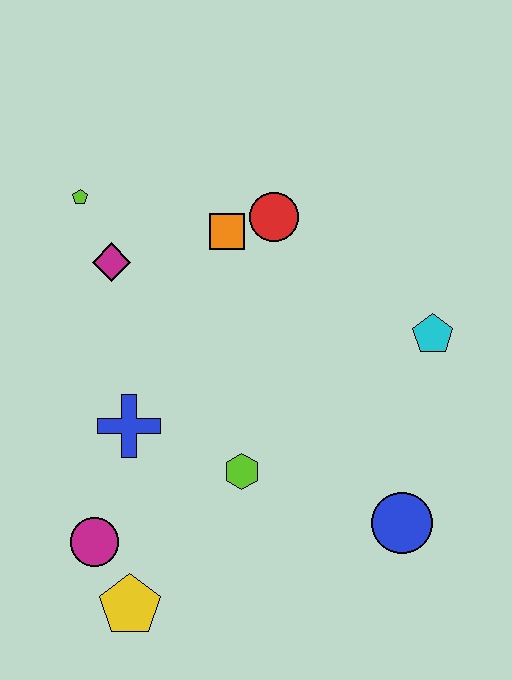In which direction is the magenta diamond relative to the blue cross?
The magenta diamond is above the blue cross.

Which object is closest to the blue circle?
The lime hexagon is closest to the blue circle.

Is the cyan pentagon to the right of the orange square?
Yes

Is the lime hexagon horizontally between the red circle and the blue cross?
Yes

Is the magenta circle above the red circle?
No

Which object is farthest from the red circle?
The yellow pentagon is farthest from the red circle.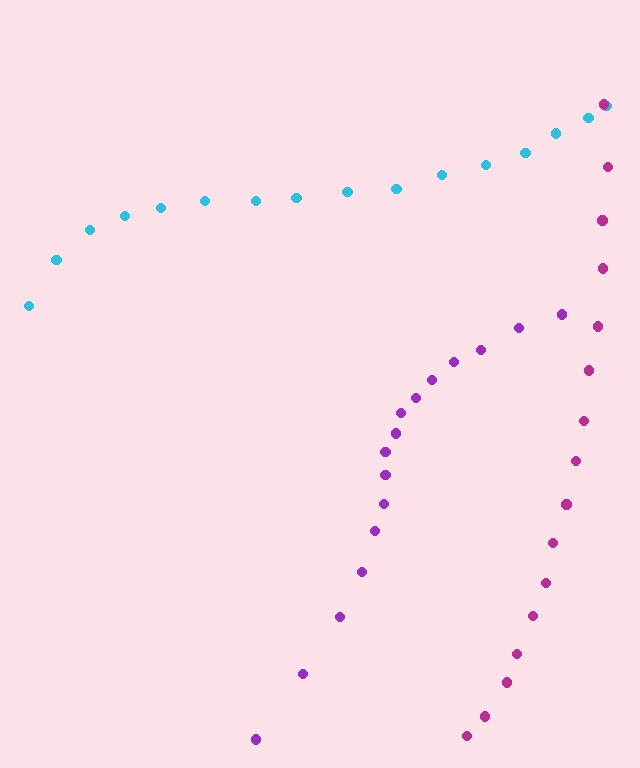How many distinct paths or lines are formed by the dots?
There are 3 distinct paths.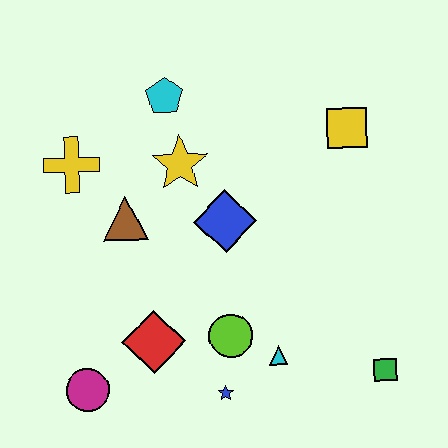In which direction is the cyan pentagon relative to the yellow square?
The cyan pentagon is to the left of the yellow square.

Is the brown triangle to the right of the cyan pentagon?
No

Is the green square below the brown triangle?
Yes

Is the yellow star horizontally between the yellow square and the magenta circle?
Yes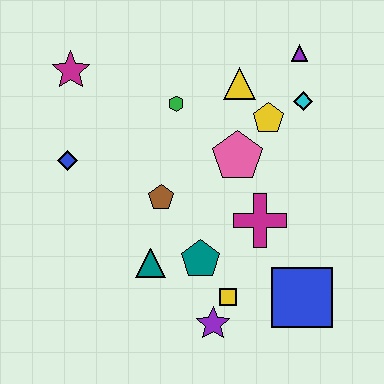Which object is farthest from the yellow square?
The magenta star is farthest from the yellow square.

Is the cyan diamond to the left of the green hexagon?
No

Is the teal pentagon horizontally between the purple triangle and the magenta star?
Yes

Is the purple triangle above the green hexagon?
Yes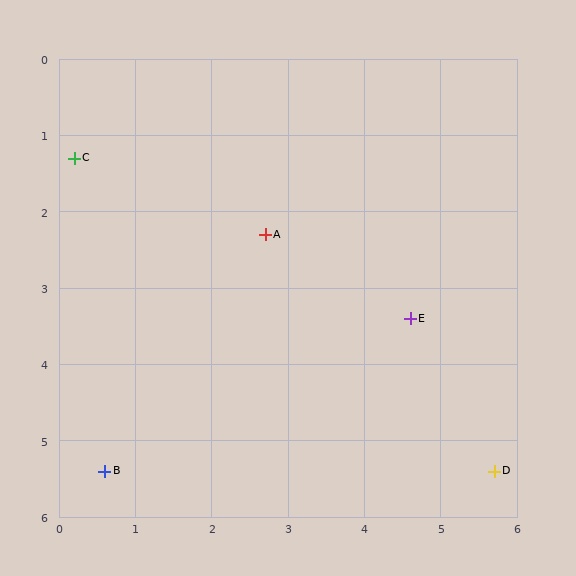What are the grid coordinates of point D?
Point D is at approximately (5.7, 5.4).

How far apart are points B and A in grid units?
Points B and A are about 3.7 grid units apart.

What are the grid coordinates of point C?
Point C is at approximately (0.2, 1.3).